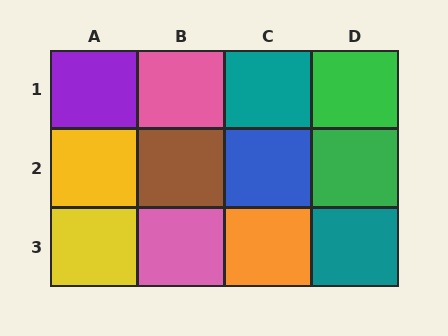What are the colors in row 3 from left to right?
Yellow, pink, orange, teal.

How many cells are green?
2 cells are green.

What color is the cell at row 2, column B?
Brown.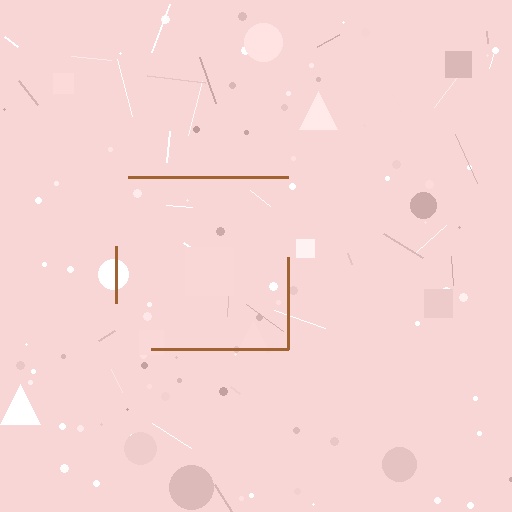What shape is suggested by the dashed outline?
The dashed outline suggests a square.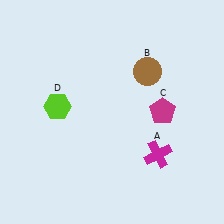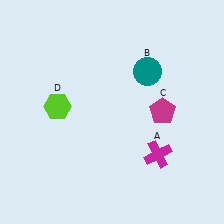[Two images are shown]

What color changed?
The circle (B) changed from brown in Image 1 to teal in Image 2.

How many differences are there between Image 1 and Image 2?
There is 1 difference between the two images.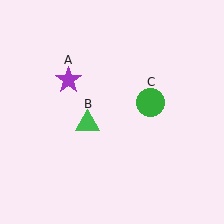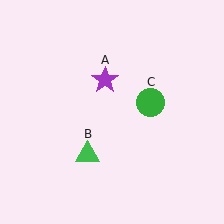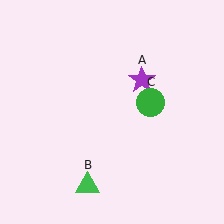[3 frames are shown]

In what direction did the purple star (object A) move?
The purple star (object A) moved right.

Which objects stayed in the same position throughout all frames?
Green circle (object C) remained stationary.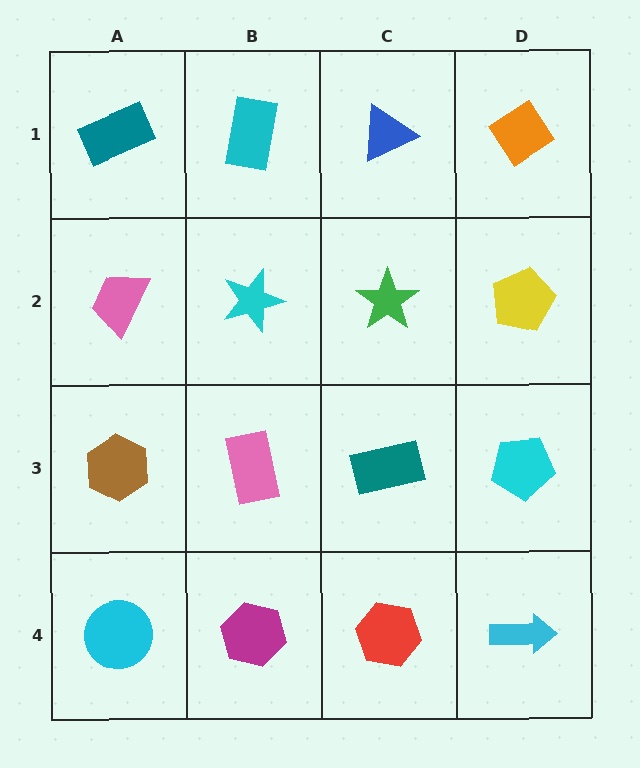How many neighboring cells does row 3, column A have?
3.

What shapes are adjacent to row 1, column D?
A yellow pentagon (row 2, column D), a blue triangle (row 1, column C).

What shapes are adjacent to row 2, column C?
A blue triangle (row 1, column C), a teal rectangle (row 3, column C), a cyan star (row 2, column B), a yellow pentagon (row 2, column D).